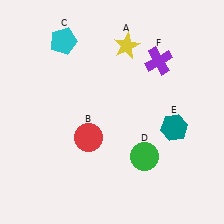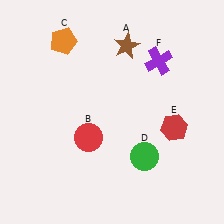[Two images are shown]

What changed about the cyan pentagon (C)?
In Image 1, C is cyan. In Image 2, it changed to orange.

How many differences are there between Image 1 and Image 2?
There are 3 differences between the two images.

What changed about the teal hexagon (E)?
In Image 1, E is teal. In Image 2, it changed to red.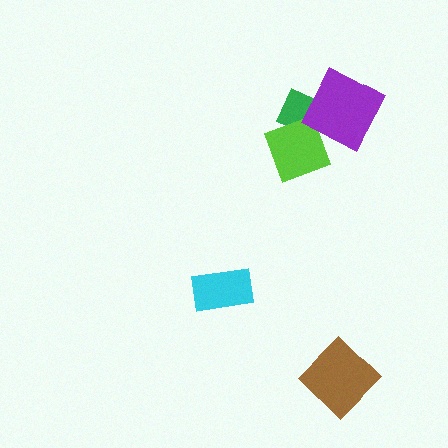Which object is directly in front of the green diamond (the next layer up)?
The lime diamond is directly in front of the green diamond.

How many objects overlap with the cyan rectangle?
0 objects overlap with the cyan rectangle.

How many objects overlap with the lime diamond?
2 objects overlap with the lime diamond.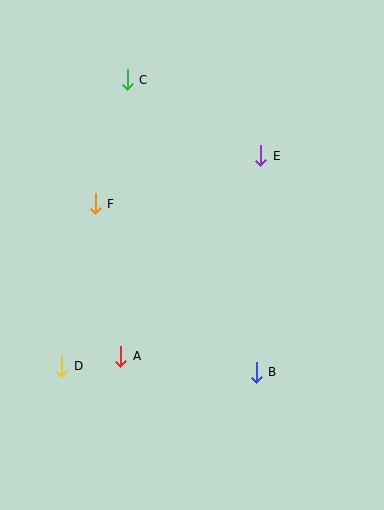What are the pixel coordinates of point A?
Point A is at (121, 356).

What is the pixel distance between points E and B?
The distance between E and B is 216 pixels.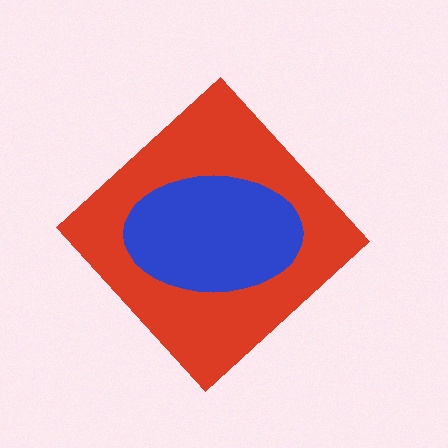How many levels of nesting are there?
2.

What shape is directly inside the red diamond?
The blue ellipse.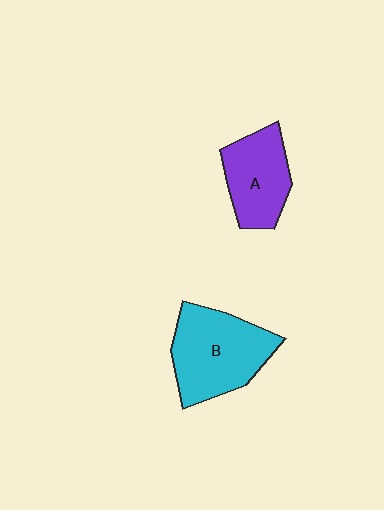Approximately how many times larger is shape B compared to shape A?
Approximately 1.4 times.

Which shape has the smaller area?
Shape A (purple).